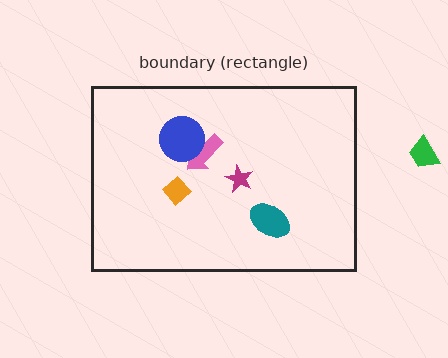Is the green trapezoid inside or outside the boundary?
Outside.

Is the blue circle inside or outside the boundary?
Inside.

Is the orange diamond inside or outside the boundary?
Inside.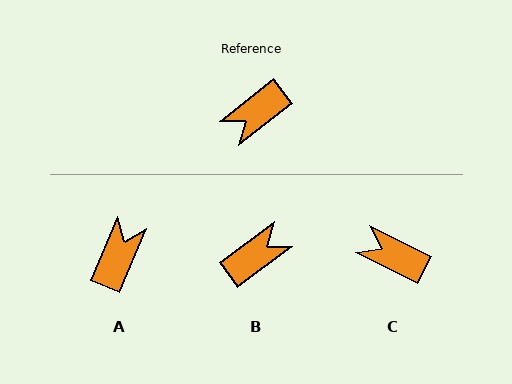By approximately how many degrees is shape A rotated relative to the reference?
Approximately 151 degrees clockwise.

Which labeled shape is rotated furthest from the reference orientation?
B, about 178 degrees away.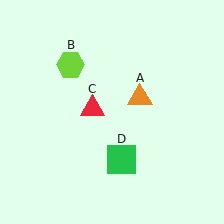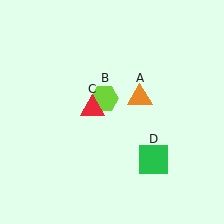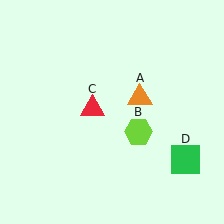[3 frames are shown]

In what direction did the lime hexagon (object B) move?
The lime hexagon (object B) moved down and to the right.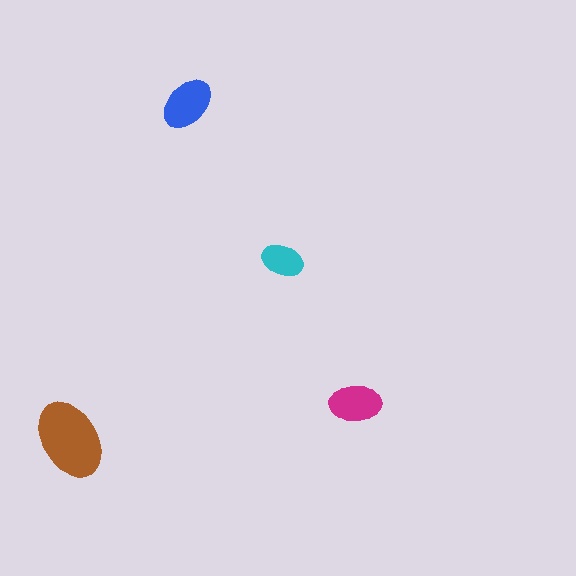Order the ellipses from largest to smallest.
the brown one, the blue one, the magenta one, the cyan one.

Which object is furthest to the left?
The brown ellipse is leftmost.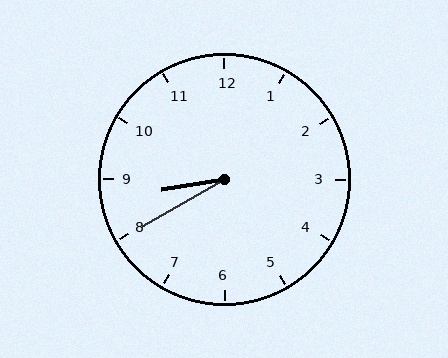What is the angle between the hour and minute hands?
Approximately 20 degrees.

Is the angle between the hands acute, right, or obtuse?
It is acute.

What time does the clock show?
8:40.